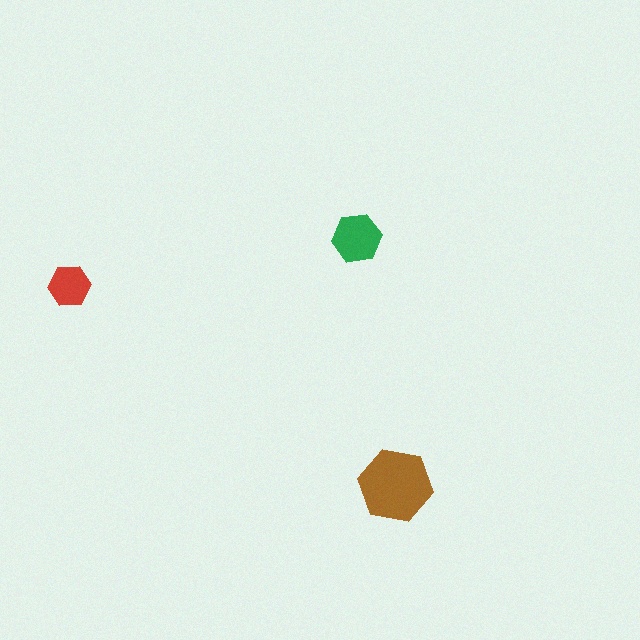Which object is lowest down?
The brown hexagon is bottommost.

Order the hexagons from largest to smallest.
the brown one, the green one, the red one.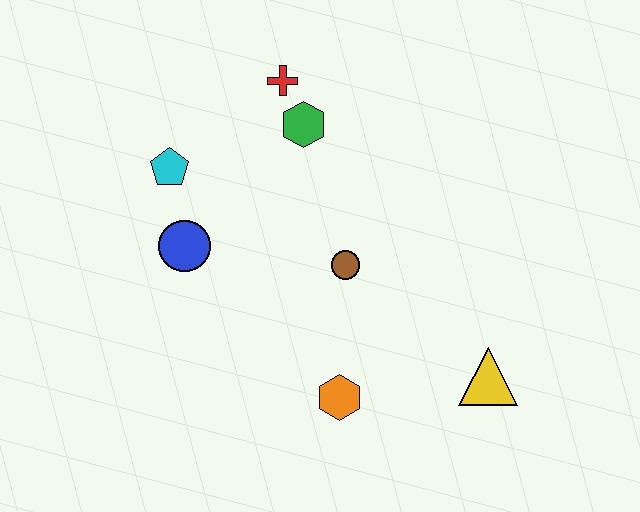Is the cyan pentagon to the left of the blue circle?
Yes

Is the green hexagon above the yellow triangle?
Yes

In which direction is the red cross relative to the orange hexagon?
The red cross is above the orange hexagon.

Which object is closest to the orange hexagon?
The brown circle is closest to the orange hexagon.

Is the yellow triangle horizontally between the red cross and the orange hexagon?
No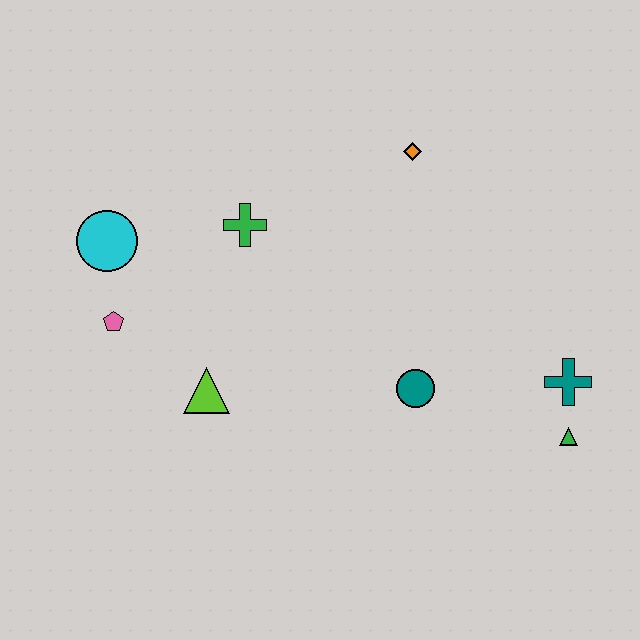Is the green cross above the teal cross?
Yes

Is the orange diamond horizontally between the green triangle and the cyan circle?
Yes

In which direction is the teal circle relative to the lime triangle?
The teal circle is to the right of the lime triangle.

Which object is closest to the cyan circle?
The pink pentagon is closest to the cyan circle.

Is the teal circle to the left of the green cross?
No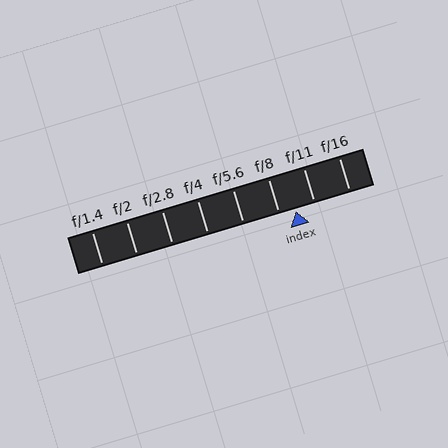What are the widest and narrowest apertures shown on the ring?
The widest aperture shown is f/1.4 and the narrowest is f/16.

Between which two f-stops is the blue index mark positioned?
The index mark is between f/8 and f/11.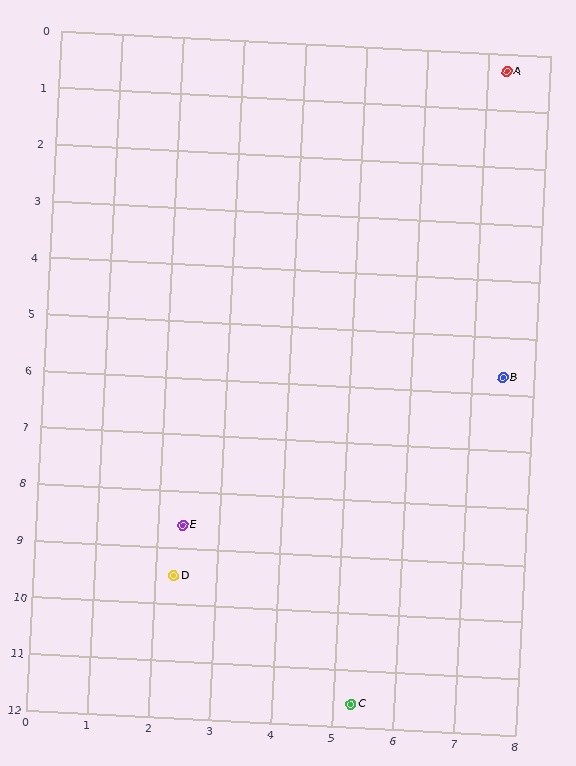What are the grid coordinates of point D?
Point D is at approximately (2.3, 9.5).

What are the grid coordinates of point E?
Point E is at approximately (2.4, 8.6).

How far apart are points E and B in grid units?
Points E and B are about 5.9 grid units apart.